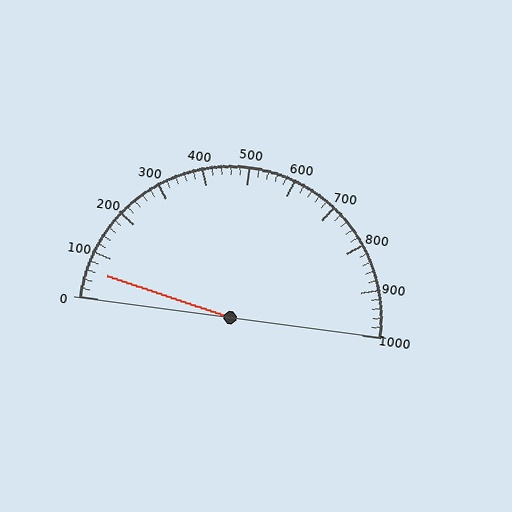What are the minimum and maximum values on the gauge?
The gauge ranges from 0 to 1000.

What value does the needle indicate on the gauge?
The needle indicates approximately 60.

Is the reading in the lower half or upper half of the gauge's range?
The reading is in the lower half of the range (0 to 1000).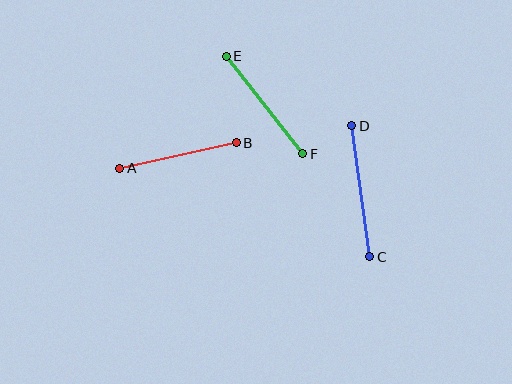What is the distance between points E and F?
The distance is approximately 124 pixels.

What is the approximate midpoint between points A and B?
The midpoint is at approximately (178, 155) pixels.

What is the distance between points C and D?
The distance is approximately 132 pixels.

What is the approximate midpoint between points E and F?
The midpoint is at approximately (264, 105) pixels.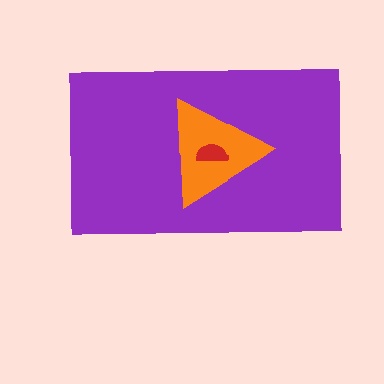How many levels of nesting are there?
3.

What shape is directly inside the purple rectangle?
The orange triangle.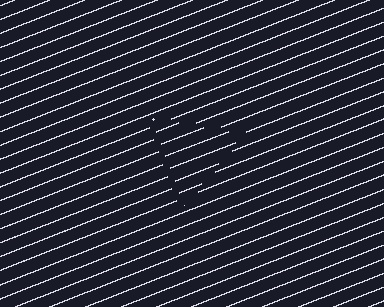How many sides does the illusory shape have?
3 sides — the line-ends trace a triangle.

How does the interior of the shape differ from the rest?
The interior of the shape contains the same grating, shifted by half a period — the contour is defined by the phase discontinuity where line-ends from the inner and outer gratings abut.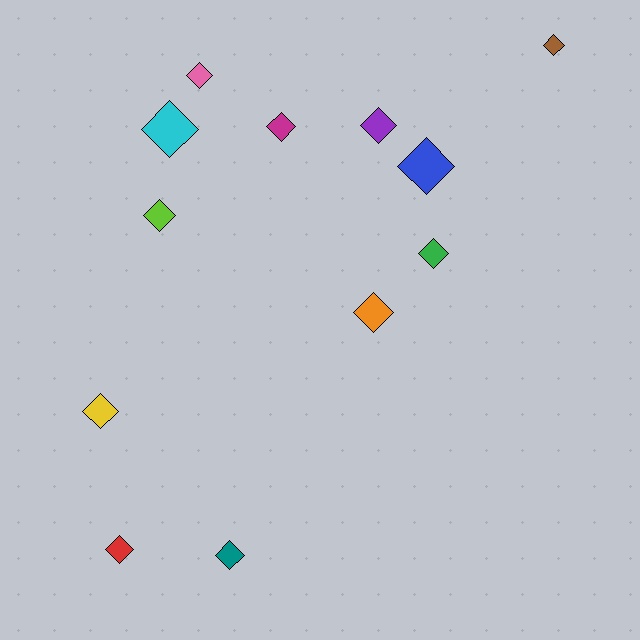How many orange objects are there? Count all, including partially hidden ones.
There is 1 orange object.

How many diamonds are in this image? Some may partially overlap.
There are 12 diamonds.